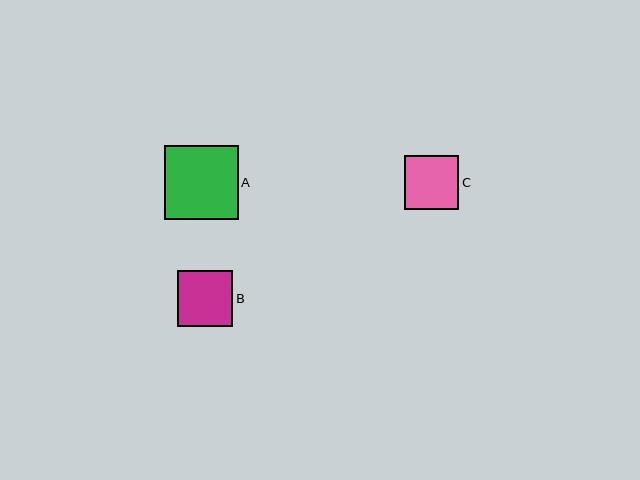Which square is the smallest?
Square C is the smallest with a size of approximately 54 pixels.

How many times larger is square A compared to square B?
Square A is approximately 1.3 times the size of square B.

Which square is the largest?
Square A is the largest with a size of approximately 74 pixels.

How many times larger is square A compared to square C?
Square A is approximately 1.4 times the size of square C.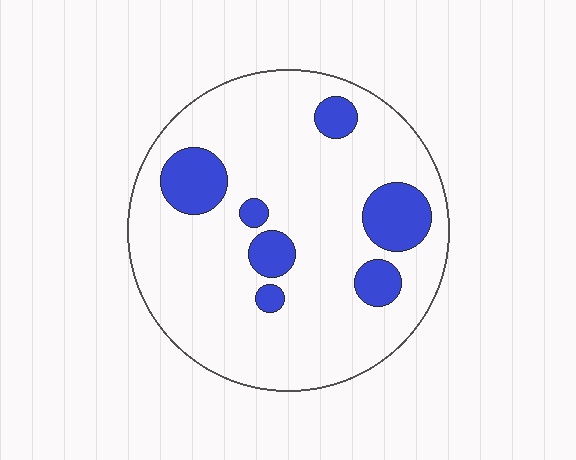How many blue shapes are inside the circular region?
7.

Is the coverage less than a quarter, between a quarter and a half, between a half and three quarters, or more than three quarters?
Less than a quarter.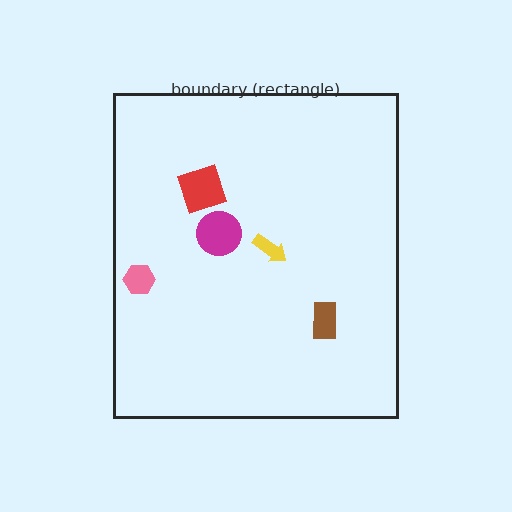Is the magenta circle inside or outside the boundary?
Inside.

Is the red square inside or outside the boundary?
Inside.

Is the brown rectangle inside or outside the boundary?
Inside.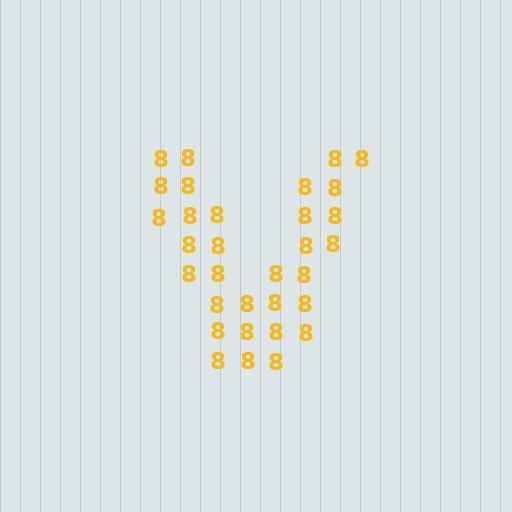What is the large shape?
The large shape is the letter V.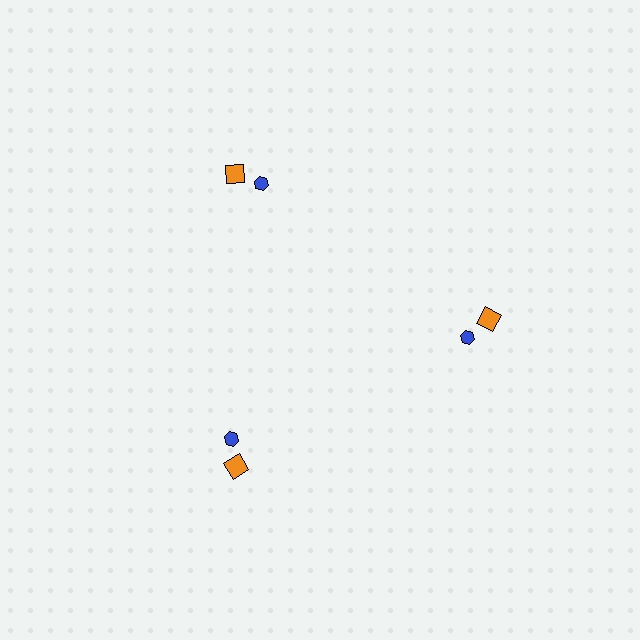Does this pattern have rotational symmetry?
Yes, this pattern has 3-fold rotational symmetry. It looks the same after rotating 120 degrees around the center.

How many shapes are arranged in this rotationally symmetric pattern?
There are 6 shapes, arranged in 3 groups of 2.